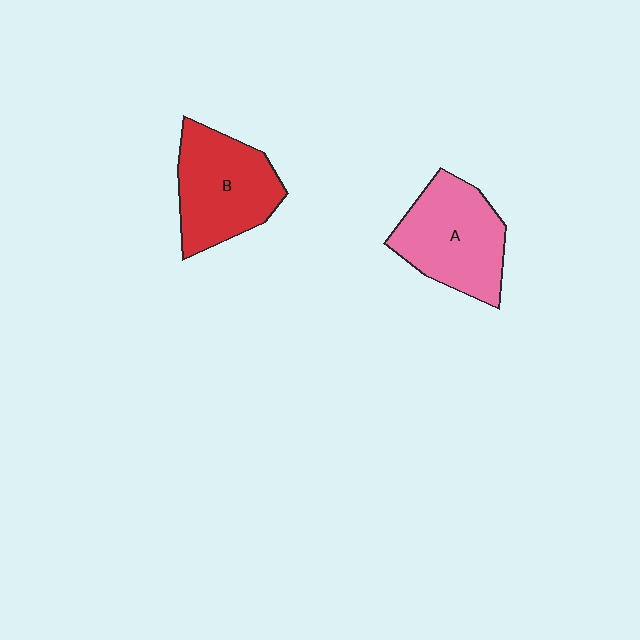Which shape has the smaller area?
Shape B (red).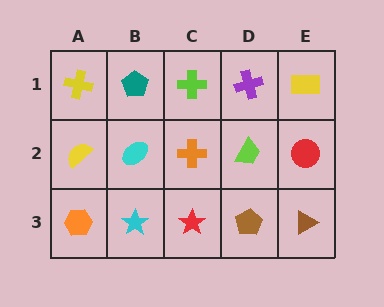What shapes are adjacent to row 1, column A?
A yellow semicircle (row 2, column A), a teal pentagon (row 1, column B).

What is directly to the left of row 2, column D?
An orange cross.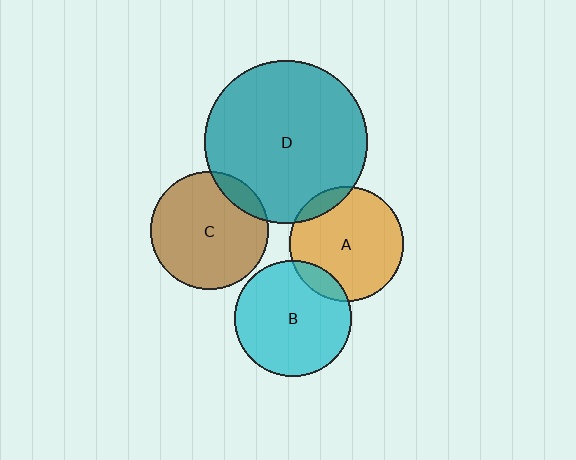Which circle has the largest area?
Circle D (teal).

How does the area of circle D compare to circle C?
Approximately 1.9 times.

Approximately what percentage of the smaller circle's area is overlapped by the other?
Approximately 10%.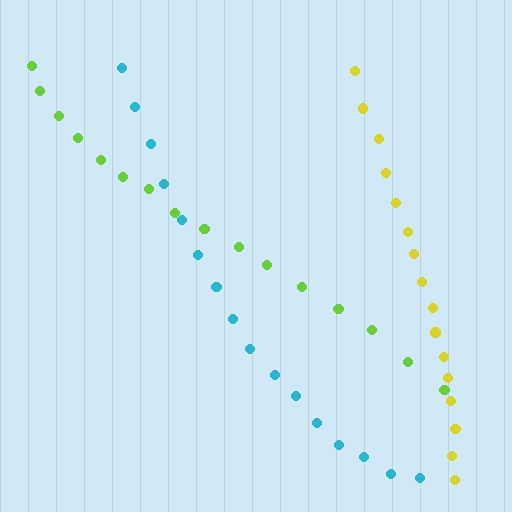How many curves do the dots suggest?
There are 3 distinct paths.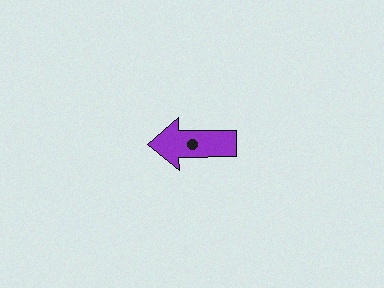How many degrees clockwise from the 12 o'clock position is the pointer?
Approximately 269 degrees.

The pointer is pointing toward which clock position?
Roughly 9 o'clock.